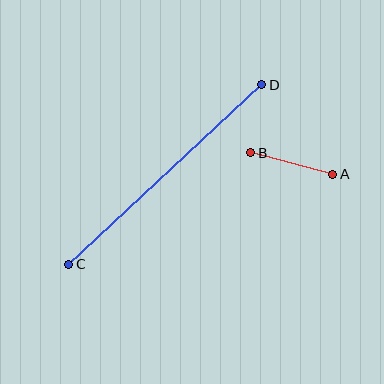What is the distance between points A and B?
The distance is approximately 85 pixels.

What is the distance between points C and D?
The distance is approximately 264 pixels.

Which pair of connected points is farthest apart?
Points C and D are farthest apart.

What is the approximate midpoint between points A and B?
The midpoint is at approximately (292, 163) pixels.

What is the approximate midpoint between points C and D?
The midpoint is at approximately (165, 175) pixels.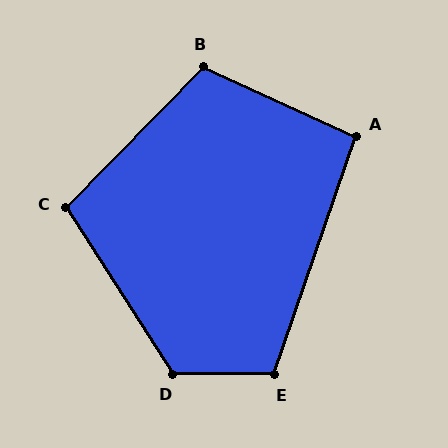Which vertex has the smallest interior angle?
A, at approximately 96 degrees.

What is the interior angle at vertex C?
Approximately 103 degrees (obtuse).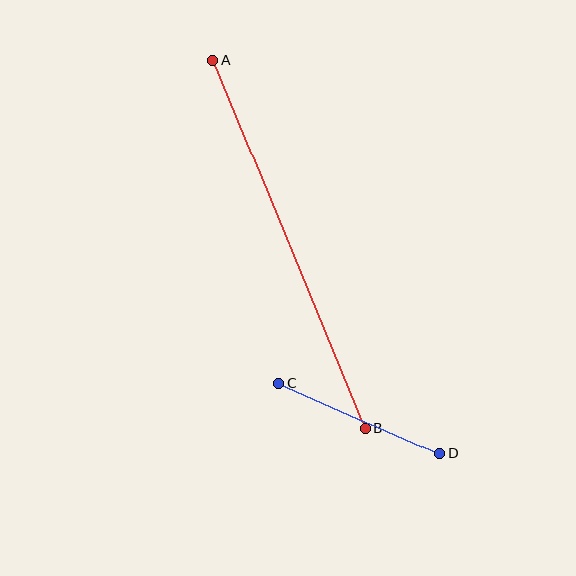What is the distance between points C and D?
The distance is approximately 175 pixels.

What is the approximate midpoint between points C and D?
The midpoint is at approximately (359, 418) pixels.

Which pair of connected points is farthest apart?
Points A and B are farthest apart.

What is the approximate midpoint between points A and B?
The midpoint is at approximately (289, 244) pixels.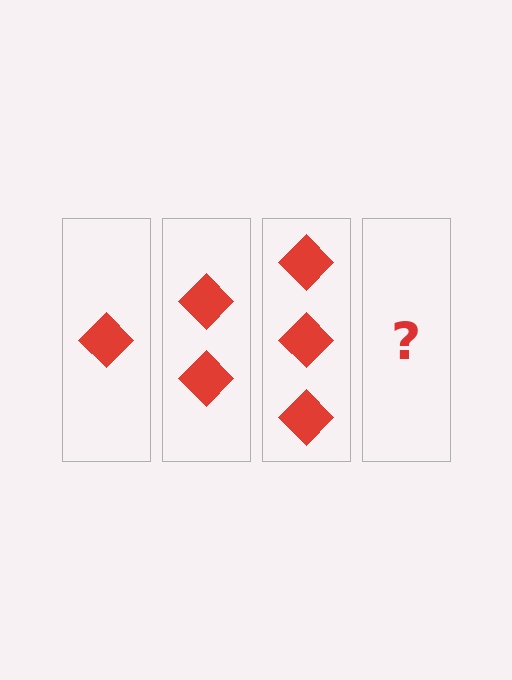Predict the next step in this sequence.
The next step is 4 diamonds.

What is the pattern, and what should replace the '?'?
The pattern is that each step adds one more diamond. The '?' should be 4 diamonds.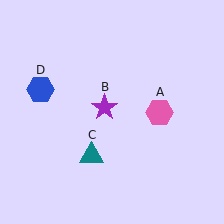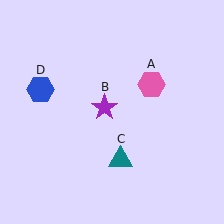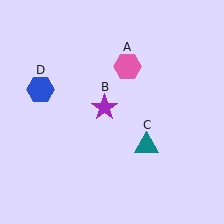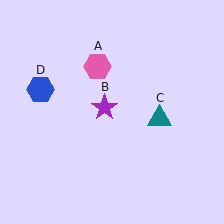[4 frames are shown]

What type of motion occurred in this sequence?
The pink hexagon (object A), teal triangle (object C) rotated counterclockwise around the center of the scene.